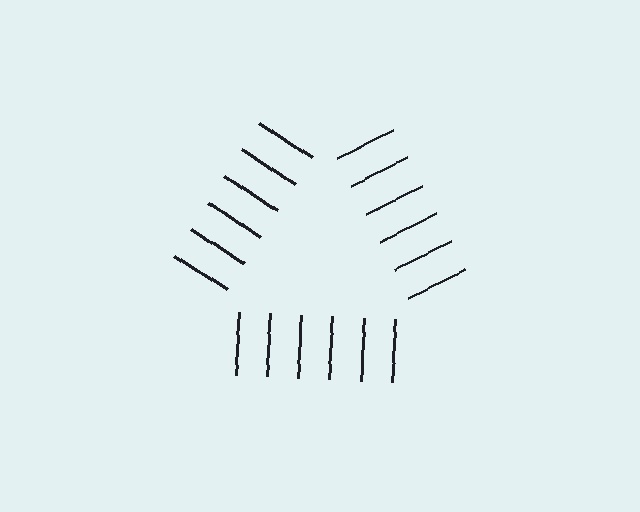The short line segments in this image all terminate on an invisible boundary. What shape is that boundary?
An illusory triangle — the line segments terminate on its edges but no continuous stroke is drawn.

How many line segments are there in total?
18 — 6 along each of the 3 edges.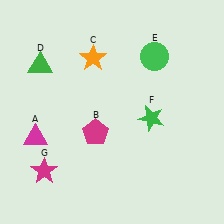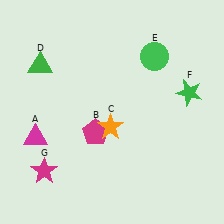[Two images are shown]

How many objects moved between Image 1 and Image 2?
2 objects moved between the two images.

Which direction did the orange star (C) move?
The orange star (C) moved down.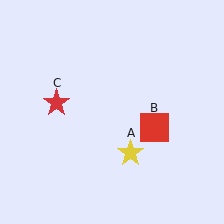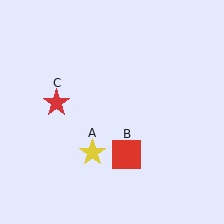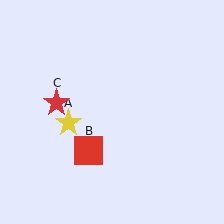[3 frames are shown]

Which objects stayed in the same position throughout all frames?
Red star (object C) remained stationary.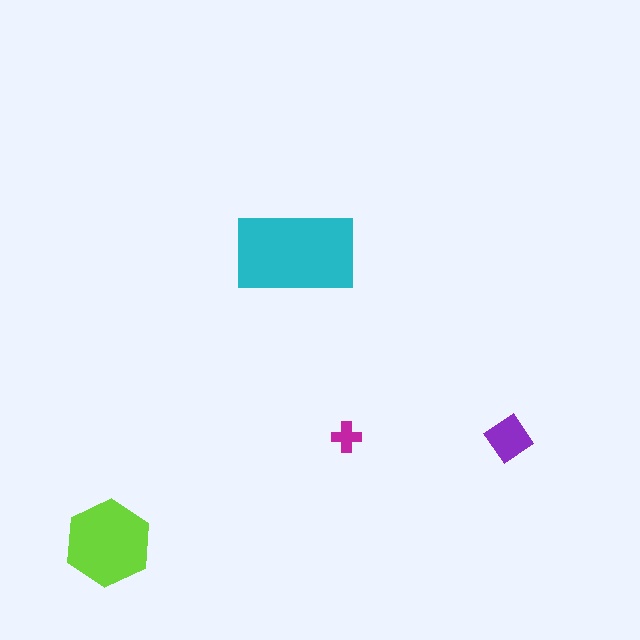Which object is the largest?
The cyan rectangle.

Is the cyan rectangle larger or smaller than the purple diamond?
Larger.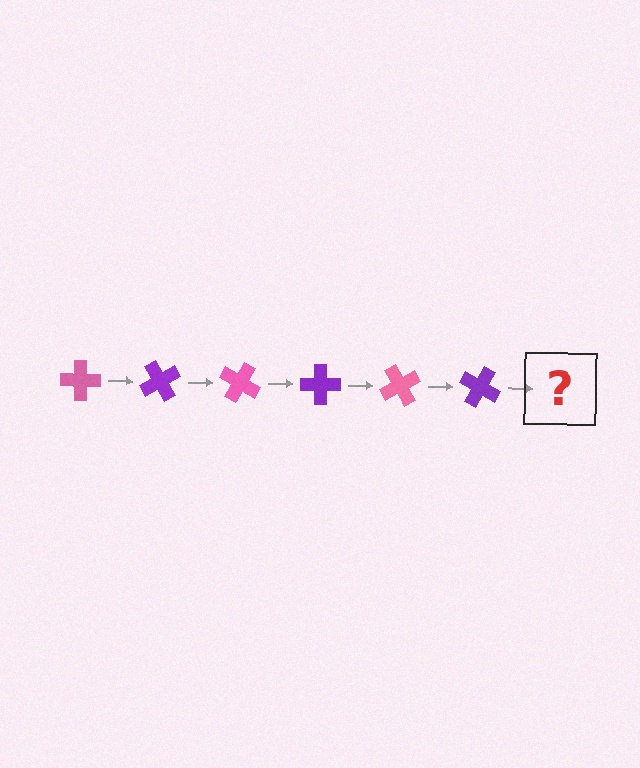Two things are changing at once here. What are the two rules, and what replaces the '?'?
The two rules are that it rotates 60 degrees each step and the color cycles through pink and purple. The '?' should be a pink cross, rotated 360 degrees from the start.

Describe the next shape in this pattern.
It should be a pink cross, rotated 360 degrees from the start.